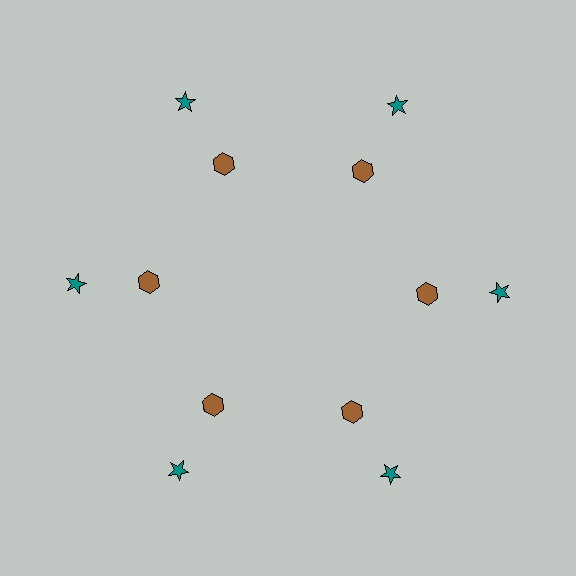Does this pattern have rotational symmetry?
Yes, this pattern has 6-fold rotational symmetry. It looks the same after rotating 60 degrees around the center.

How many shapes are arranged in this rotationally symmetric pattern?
There are 12 shapes, arranged in 6 groups of 2.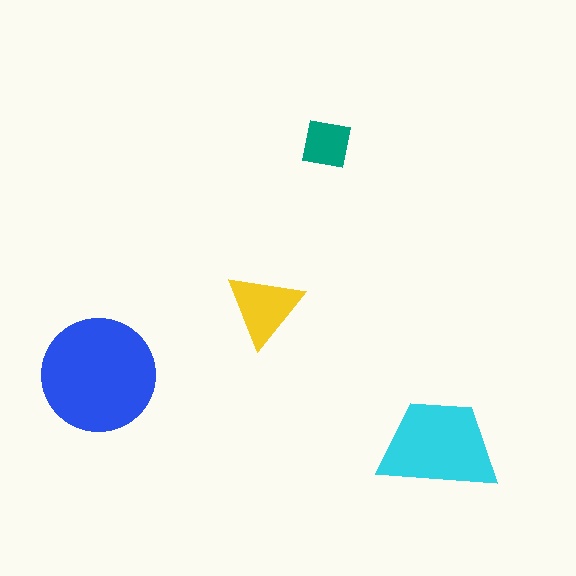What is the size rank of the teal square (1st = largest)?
4th.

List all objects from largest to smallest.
The blue circle, the cyan trapezoid, the yellow triangle, the teal square.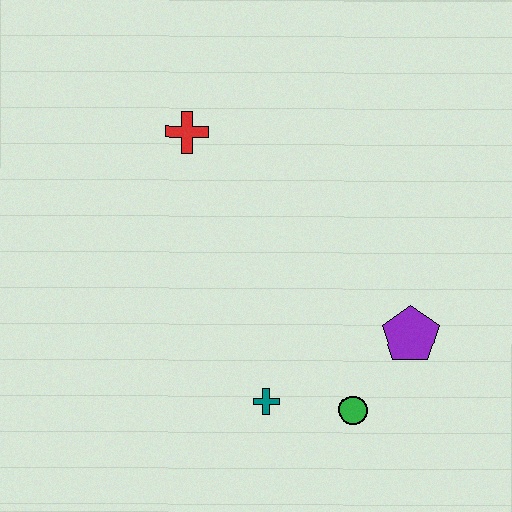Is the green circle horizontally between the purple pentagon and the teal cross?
Yes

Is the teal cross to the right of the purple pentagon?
No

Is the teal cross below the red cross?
Yes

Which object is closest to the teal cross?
The green circle is closest to the teal cross.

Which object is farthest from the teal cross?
The red cross is farthest from the teal cross.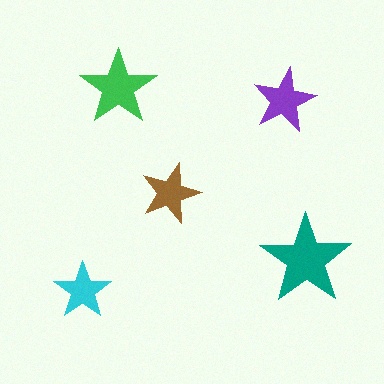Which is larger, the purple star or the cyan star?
The purple one.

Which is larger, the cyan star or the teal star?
The teal one.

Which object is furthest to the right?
The teal star is rightmost.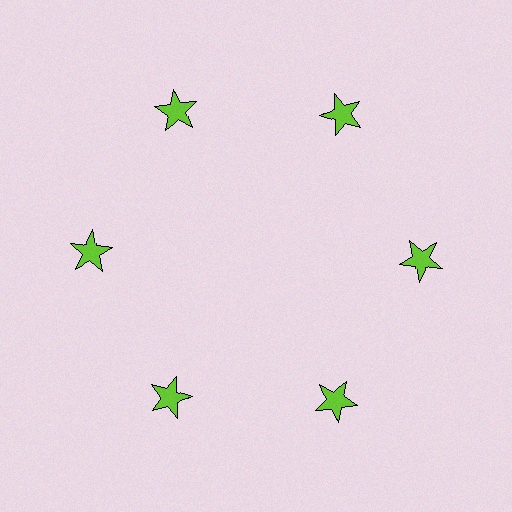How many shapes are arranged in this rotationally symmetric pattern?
There are 6 shapes, arranged in 6 groups of 1.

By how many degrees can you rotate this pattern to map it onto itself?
The pattern maps onto itself every 60 degrees of rotation.